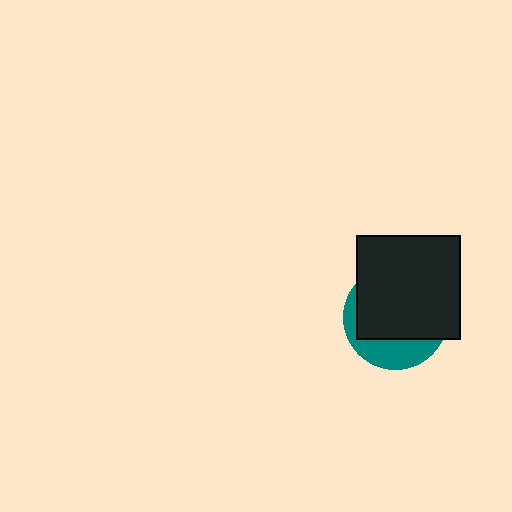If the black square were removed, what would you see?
You would see the complete teal circle.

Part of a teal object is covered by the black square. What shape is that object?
It is a circle.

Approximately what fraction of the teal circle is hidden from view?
Roughly 70% of the teal circle is hidden behind the black square.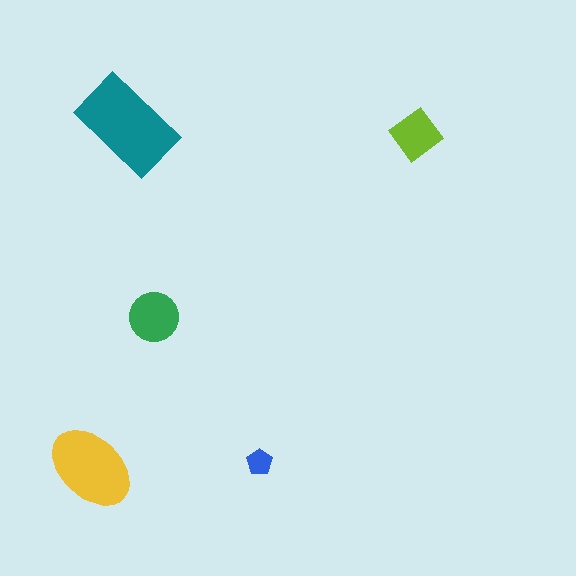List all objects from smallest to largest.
The blue pentagon, the lime diamond, the green circle, the yellow ellipse, the teal rectangle.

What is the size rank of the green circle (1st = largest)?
3rd.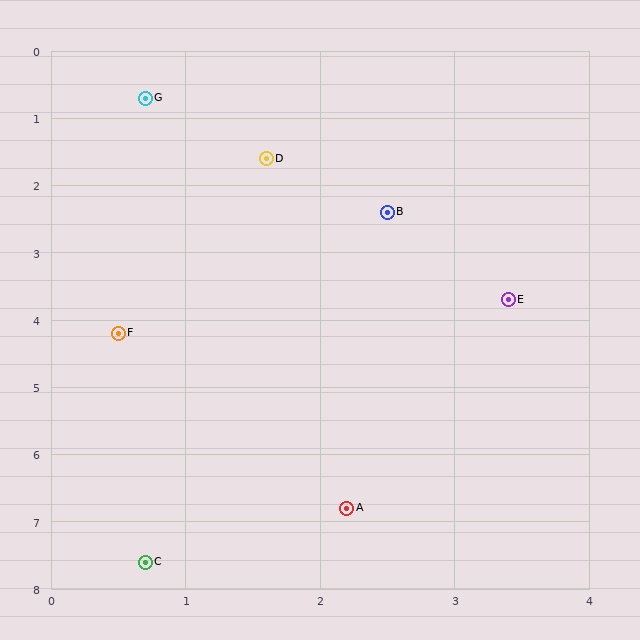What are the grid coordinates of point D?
Point D is at approximately (1.6, 1.6).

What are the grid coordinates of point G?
Point G is at approximately (0.7, 0.7).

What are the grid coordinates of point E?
Point E is at approximately (3.4, 3.7).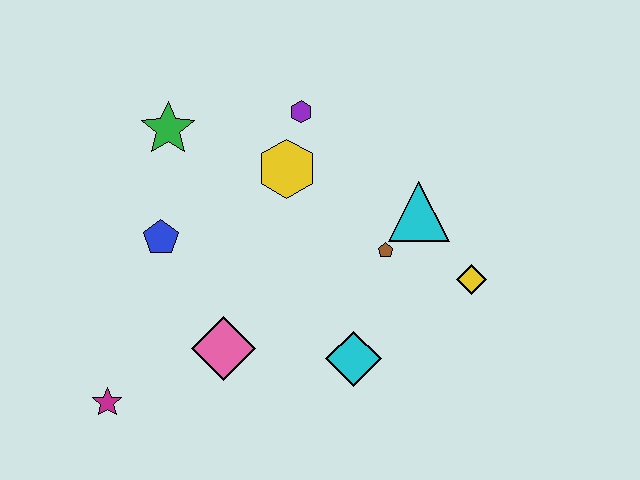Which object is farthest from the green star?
The yellow diamond is farthest from the green star.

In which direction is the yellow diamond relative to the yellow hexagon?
The yellow diamond is to the right of the yellow hexagon.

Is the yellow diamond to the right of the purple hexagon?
Yes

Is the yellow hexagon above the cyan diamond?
Yes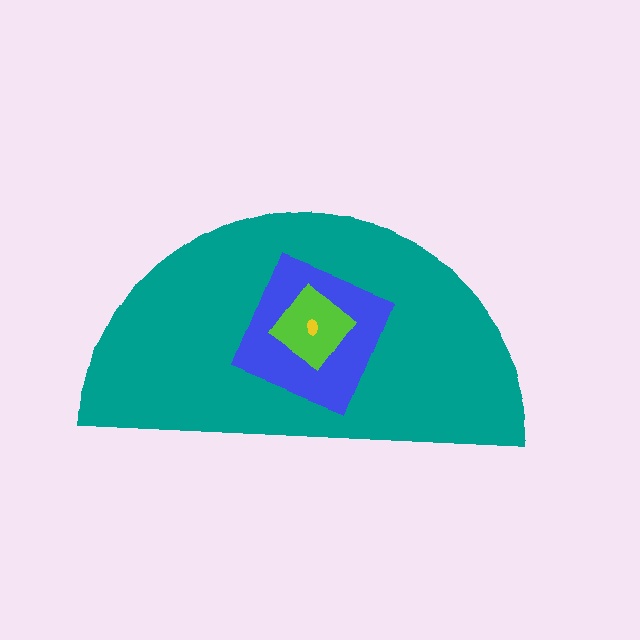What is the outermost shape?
The teal semicircle.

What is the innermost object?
The yellow ellipse.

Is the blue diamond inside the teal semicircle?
Yes.